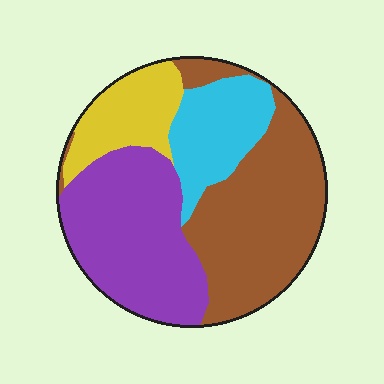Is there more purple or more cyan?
Purple.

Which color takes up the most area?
Brown, at roughly 40%.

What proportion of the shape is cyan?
Cyan covers roughly 15% of the shape.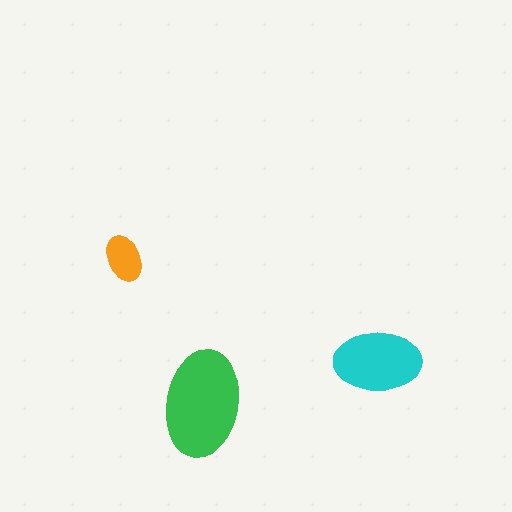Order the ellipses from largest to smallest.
the green one, the cyan one, the orange one.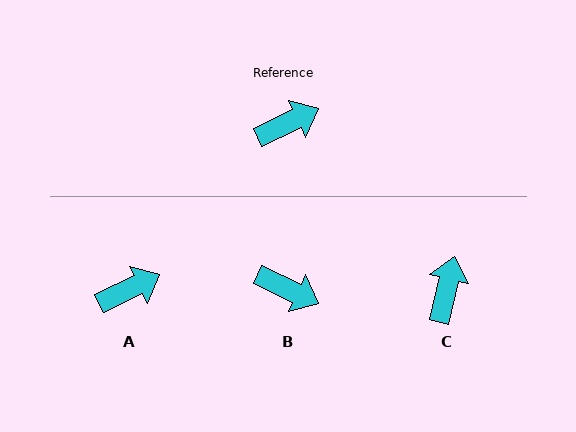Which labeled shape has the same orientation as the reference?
A.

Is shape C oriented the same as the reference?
No, it is off by about 52 degrees.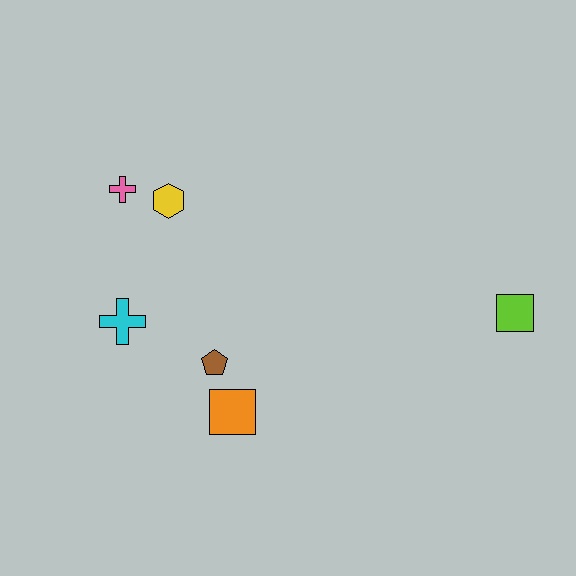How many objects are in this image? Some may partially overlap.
There are 6 objects.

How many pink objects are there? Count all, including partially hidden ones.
There is 1 pink object.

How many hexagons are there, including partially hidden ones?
There is 1 hexagon.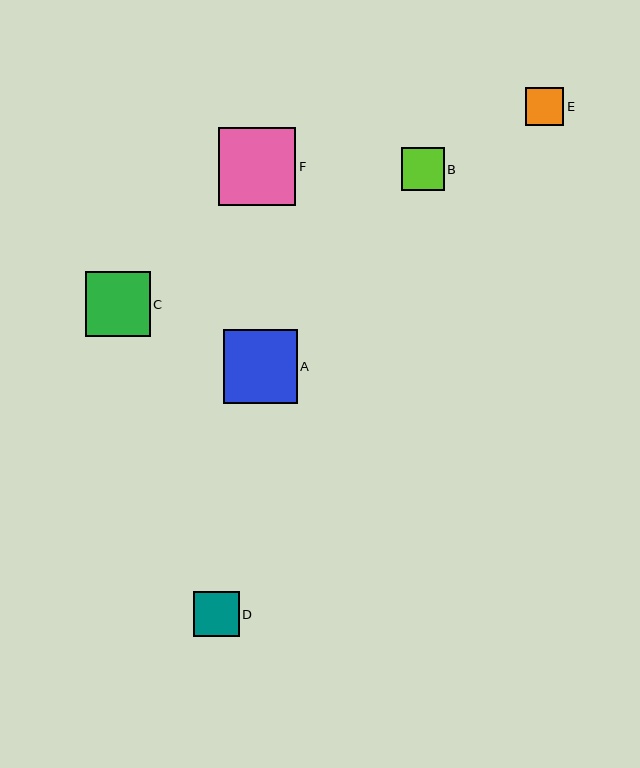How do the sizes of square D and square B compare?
Square D and square B are approximately the same size.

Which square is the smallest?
Square E is the smallest with a size of approximately 39 pixels.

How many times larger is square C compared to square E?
Square C is approximately 1.7 times the size of square E.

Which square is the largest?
Square F is the largest with a size of approximately 78 pixels.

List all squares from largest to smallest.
From largest to smallest: F, A, C, D, B, E.